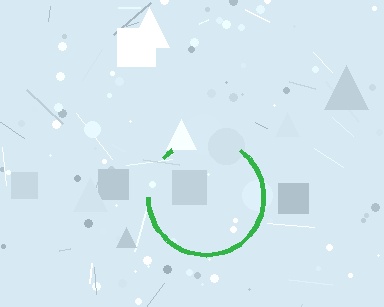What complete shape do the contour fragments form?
The contour fragments form a circle.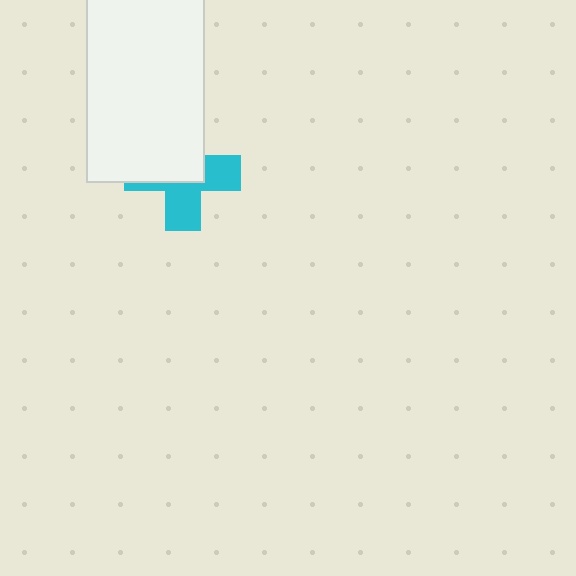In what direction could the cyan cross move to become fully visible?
The cyan cross could move toward the lower-right. That would shift it out from behind the white rectangle entirely.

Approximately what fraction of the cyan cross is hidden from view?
Roughly 52% of the cyan cross is hidden behind the white rectangle.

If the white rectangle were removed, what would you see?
You would see the complete cyan cross.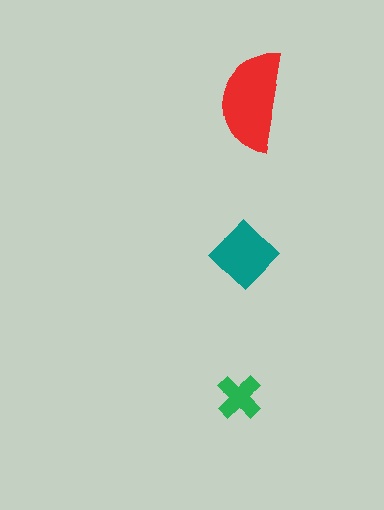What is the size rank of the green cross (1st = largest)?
3rd.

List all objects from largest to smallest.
The red semicircle, the teal diamond, the green cross.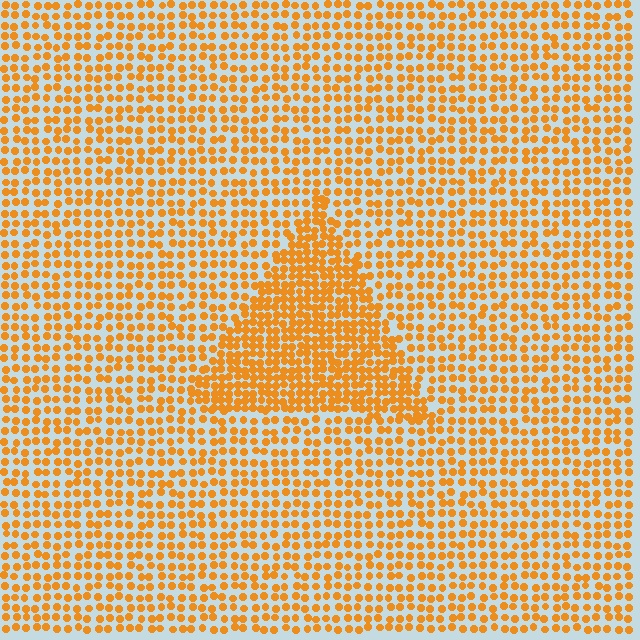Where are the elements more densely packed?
The elements are more densely packed inside the triangle boundary.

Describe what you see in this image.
The image contains small orange elements arranged at two different densities. A triangle-shaped region is visible where the elements are more densely packed than the surrounding area.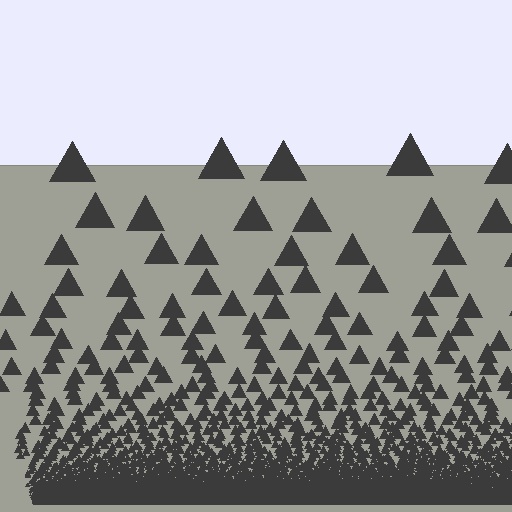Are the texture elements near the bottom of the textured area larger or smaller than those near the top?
Smaller. The gradient is inverted — elements near the bottom are smaller and denser.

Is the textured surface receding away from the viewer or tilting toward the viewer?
The surface appears to tilt toward the viewer. Texture elements get larger and sparser toward the top.